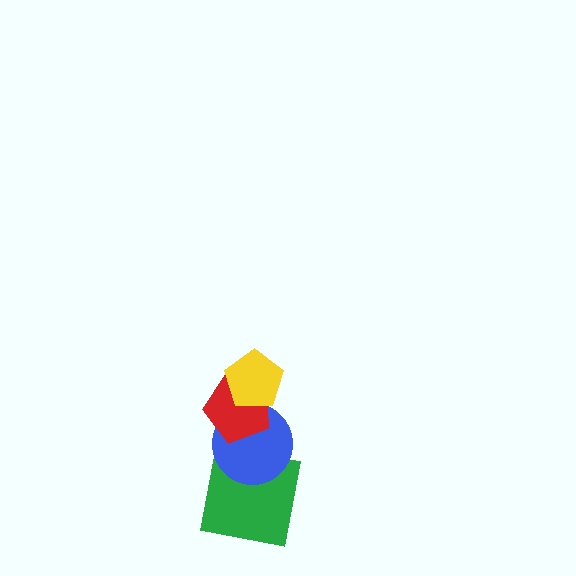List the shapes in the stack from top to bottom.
From top to bottom: the yellow pentagon, the red pentagon, the blue circle, the green square.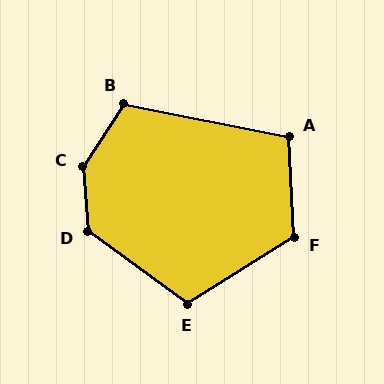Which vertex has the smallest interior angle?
A, at approximately 104 degrees.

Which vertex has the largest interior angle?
C, at approximately 144 degrees.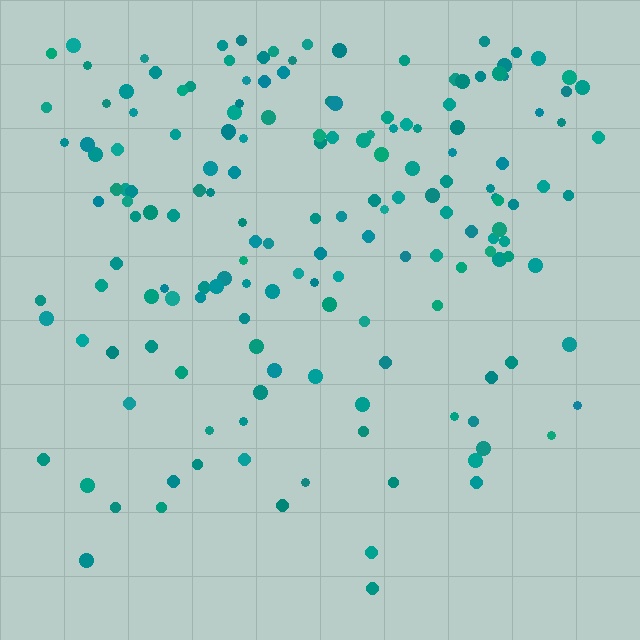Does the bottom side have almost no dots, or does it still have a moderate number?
Still a moderate number, just noticeably fewer than the top.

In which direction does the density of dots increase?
From bottom to top, with the top side densest.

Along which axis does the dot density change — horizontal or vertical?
Vertical.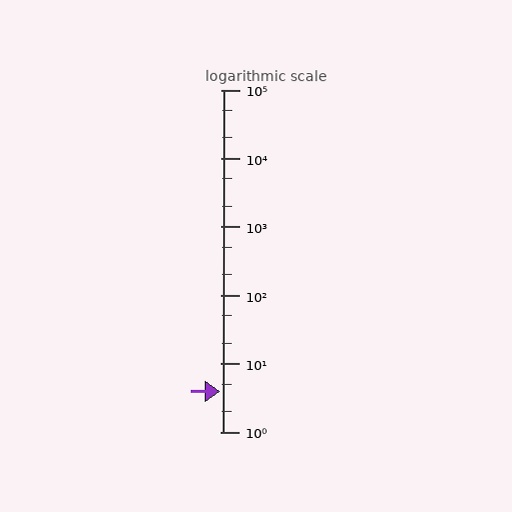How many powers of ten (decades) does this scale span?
The scale spans 5 decades, from 1 to 100000.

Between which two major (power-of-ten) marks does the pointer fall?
The pointer is between 1 and 10.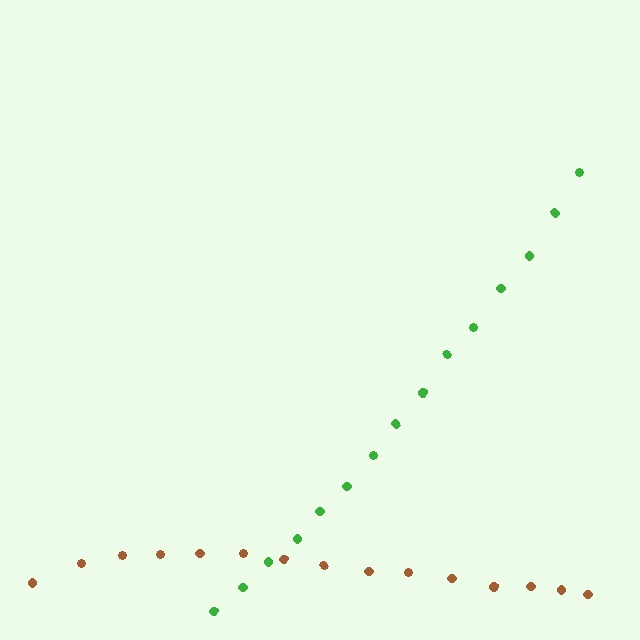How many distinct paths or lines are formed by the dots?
There are 2 distinct paths.